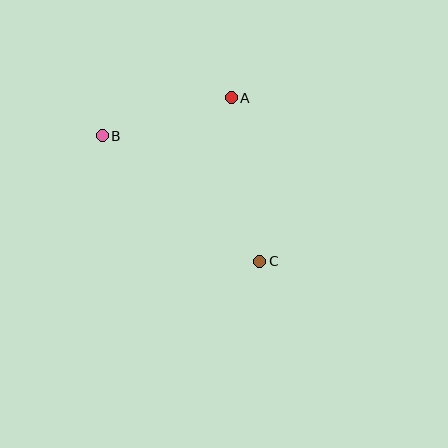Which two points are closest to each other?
Points A and B are closest to each other.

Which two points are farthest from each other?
Points B and C are farthest from each other.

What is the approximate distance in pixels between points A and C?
The distance between A and C is approximately 166 pixels.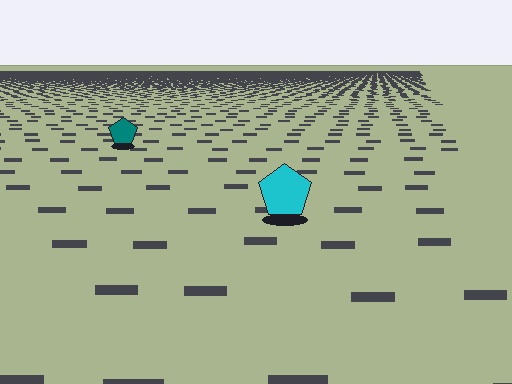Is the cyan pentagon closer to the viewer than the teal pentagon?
Yes. The cyan pentagon is closer — you can tell from the texture gradient: the ground texture is coarser near it.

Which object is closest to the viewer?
The cyan pentagon is closest. The texture marks near it are larger and more spread out.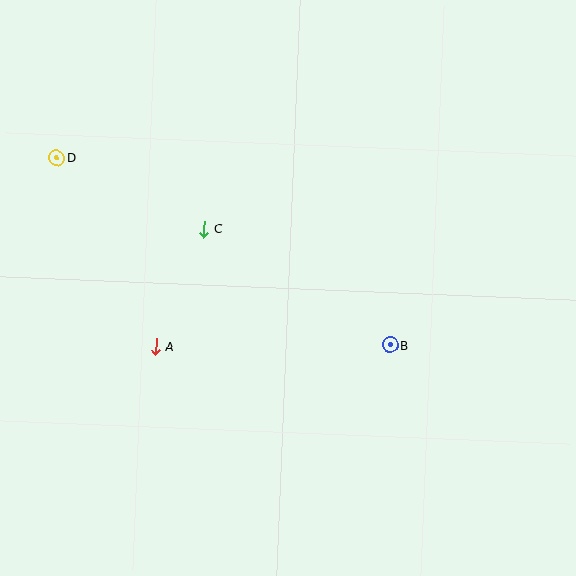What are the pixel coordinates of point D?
Point D is at (57, 158).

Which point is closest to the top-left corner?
Point D is closest to the top-left corner.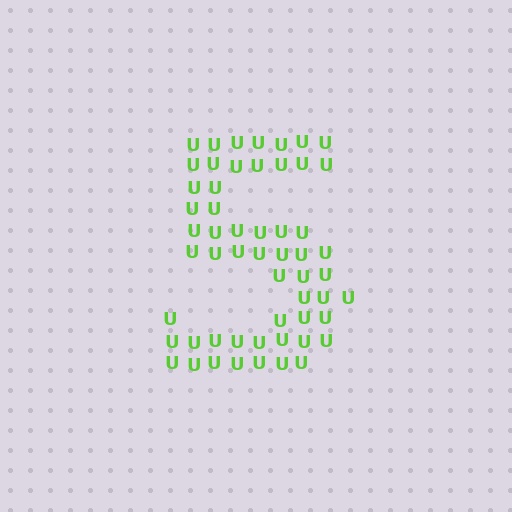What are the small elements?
The small elements are letter U's.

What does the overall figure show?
The overall figure shows the digit 5.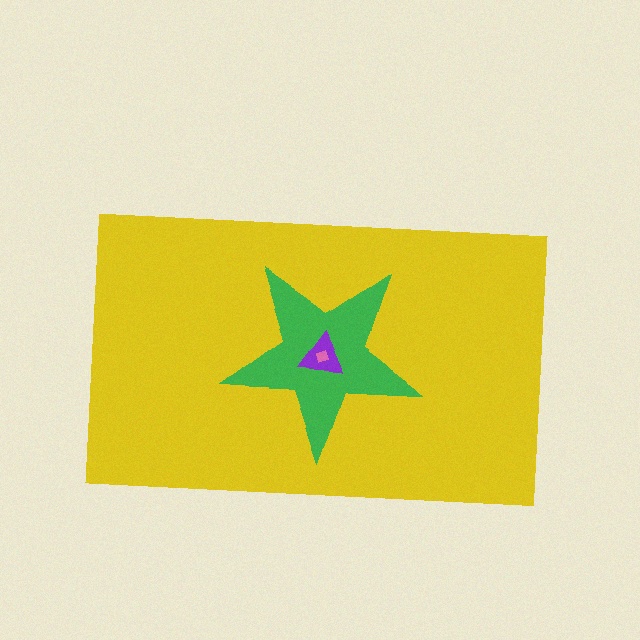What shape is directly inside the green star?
The purple triangle.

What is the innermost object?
The pink diamond.